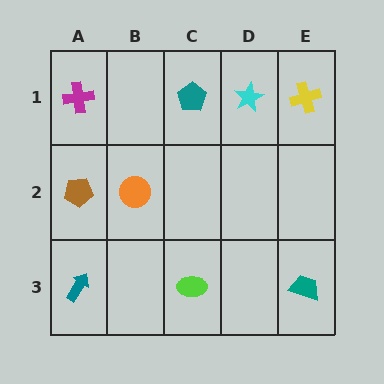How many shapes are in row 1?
4 shapes.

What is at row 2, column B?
An orange circle.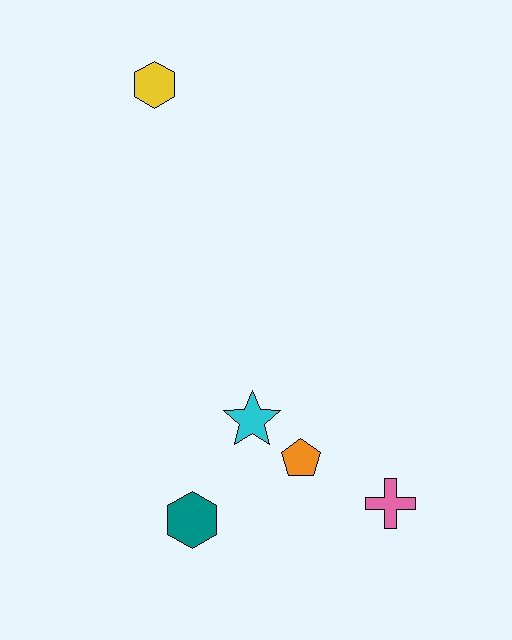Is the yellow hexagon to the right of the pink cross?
No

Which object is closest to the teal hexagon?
The cyan star is closest to the teal hexagon.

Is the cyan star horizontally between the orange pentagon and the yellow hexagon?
Yes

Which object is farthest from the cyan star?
The yellow hexagon is farthest from the cyan star.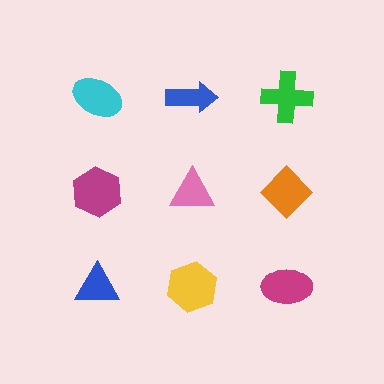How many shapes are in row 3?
3 shapes.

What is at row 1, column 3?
A green cross.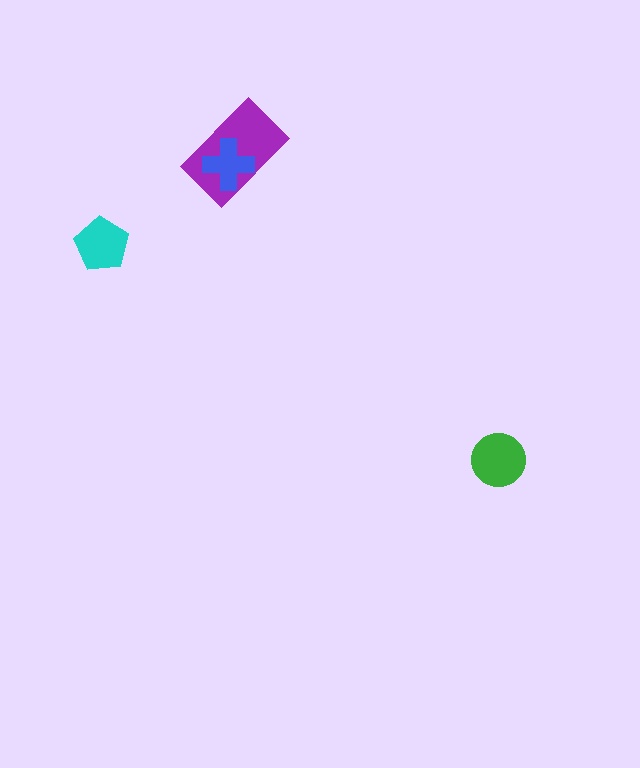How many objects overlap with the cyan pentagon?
0 objects overlap with the cyan pentagon.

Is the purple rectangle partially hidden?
Yes, it is partially covered by another shape.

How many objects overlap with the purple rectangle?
1 object overlaps with the purple rectangle.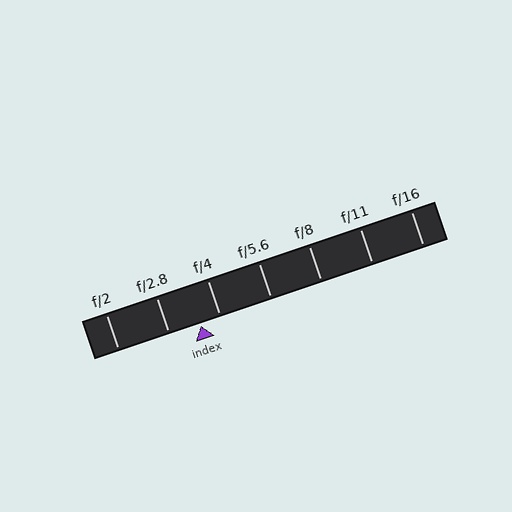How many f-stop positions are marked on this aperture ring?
There are 7 f-stop positions marked.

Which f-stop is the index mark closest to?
The index mark is closest to f/4.